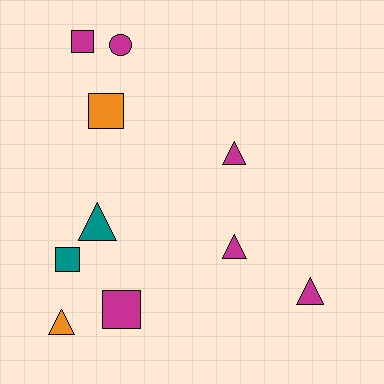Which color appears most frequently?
Magenta, with 6 objects.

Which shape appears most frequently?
Triangle, with 5 objects.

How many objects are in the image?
There are 10 objects.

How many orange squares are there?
There is 1 orange square.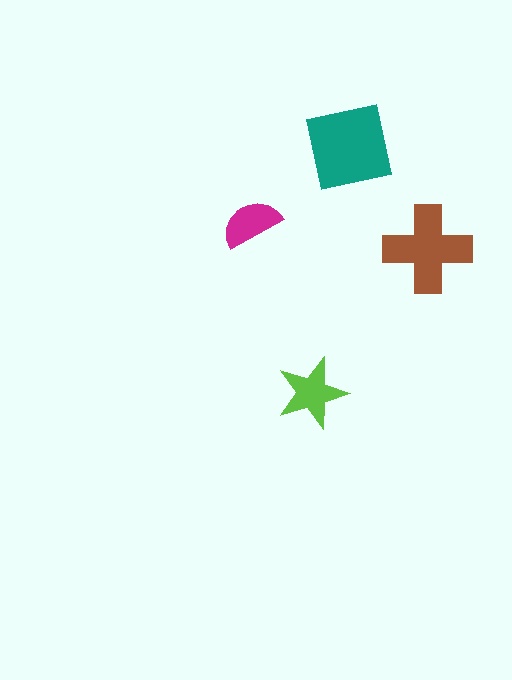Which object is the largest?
The teal square.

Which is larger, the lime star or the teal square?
The teal square.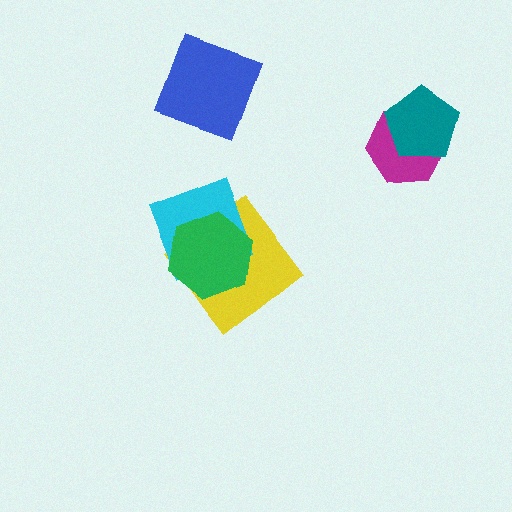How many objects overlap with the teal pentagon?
1 object overlaps with the teal pentagon.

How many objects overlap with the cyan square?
2 objects overlap with the cyan square.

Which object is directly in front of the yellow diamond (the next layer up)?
The cyan square is directly in front of the yellow diamond.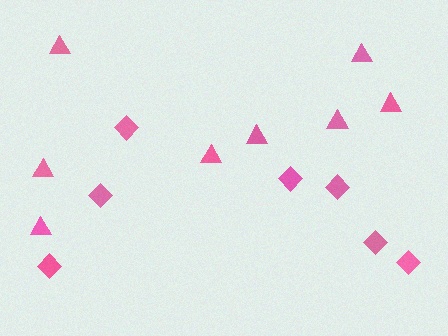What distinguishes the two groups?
There are 2 groups: one group of triangles (8) and one group of diamonds (7).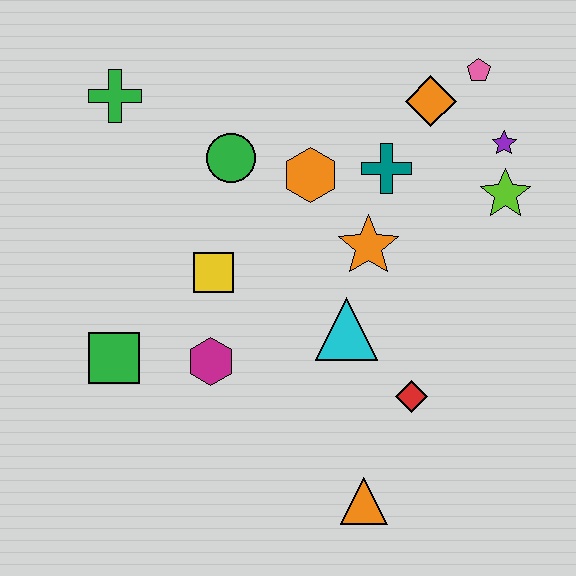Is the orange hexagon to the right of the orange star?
No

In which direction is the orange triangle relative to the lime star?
The orange triangle is below the lime star.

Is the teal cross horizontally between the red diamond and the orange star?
Yes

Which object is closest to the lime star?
The purple star is closest to the lime star.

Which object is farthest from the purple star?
The green square is farthest from the purple star.